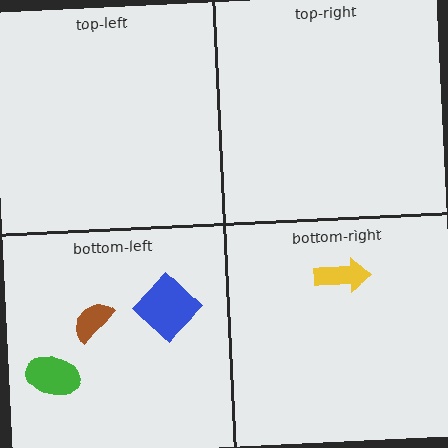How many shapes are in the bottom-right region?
1.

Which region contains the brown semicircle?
The bottom-left region.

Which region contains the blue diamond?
The bottom-left region.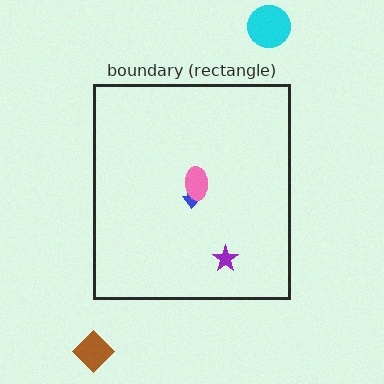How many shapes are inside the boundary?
3 inside, 2 outside.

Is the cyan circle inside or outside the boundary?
Outside.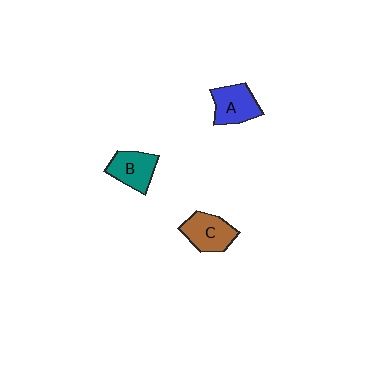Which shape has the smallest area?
Shape B (teal).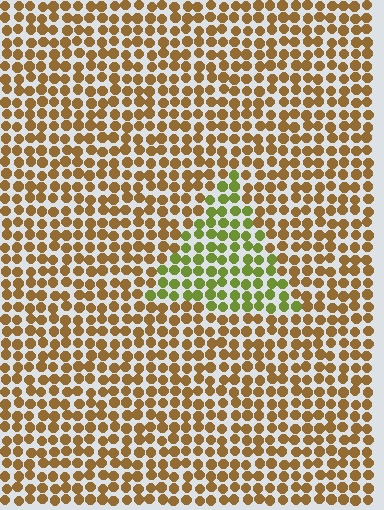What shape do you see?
I see a triangle.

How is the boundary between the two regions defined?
The boundary is defined purely by a slight shift in hue (about 47 degrees). Spacing, size, and orientation are identical on both sides.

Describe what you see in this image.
The image is filled with small brown elements in a uniform arrangement. A triangle-shaped region is visible where the elements are tinted to a slightly different hue, forming a subtle color boundary.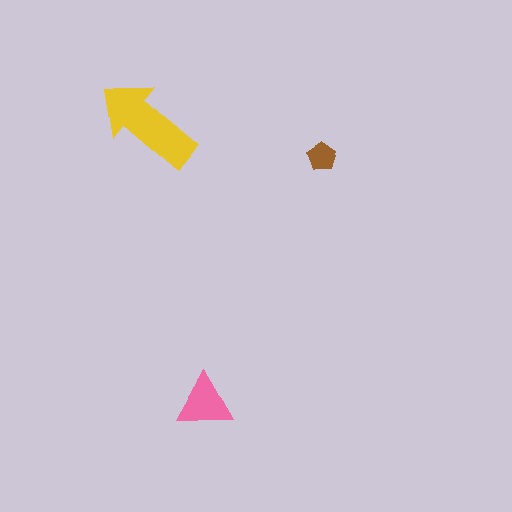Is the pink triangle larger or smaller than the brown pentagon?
Larger.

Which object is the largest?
The yellow arrow.